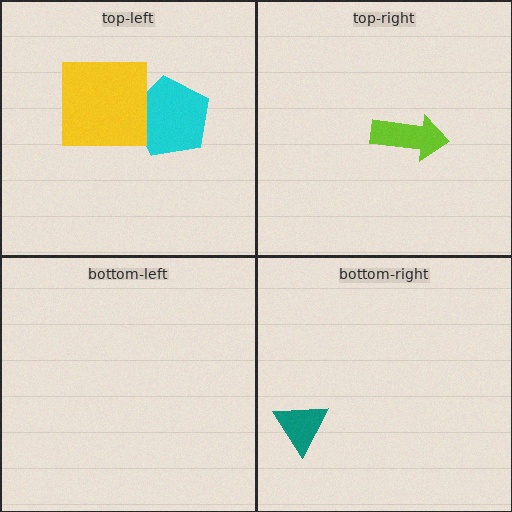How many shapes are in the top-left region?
2.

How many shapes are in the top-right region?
1.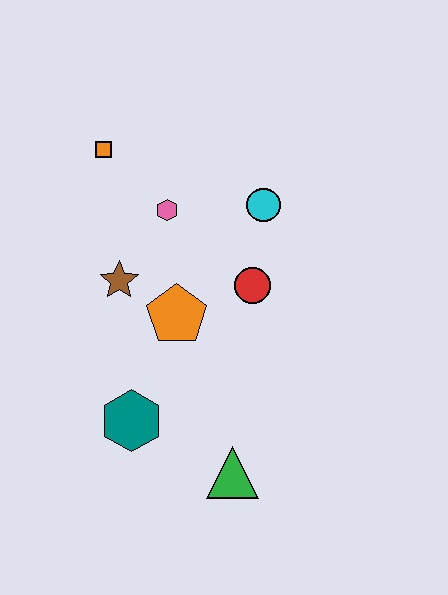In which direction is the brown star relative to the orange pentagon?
The brown star is to the left of the orange pentagon.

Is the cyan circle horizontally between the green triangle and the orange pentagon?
No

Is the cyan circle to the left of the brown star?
No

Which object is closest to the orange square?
The pink hexagon is closest to the orange square.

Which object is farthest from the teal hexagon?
The orange square is farthest from the teal hexagon.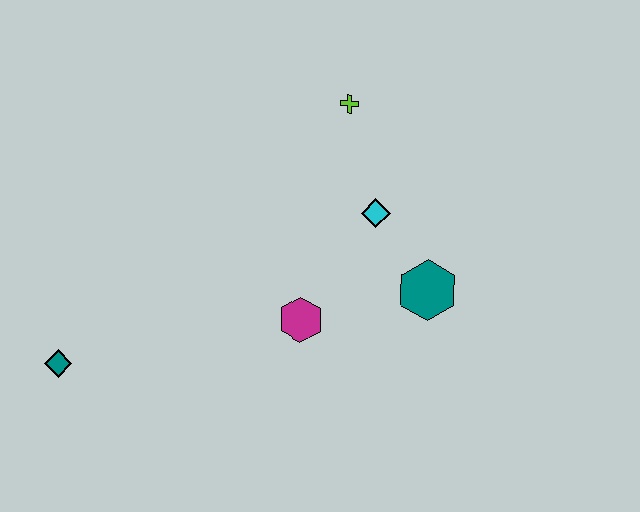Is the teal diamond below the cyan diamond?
Yes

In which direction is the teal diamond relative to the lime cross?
The teal diamond is to the left of the lime cross.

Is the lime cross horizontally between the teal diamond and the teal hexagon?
Yes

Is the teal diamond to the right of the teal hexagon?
No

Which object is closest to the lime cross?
The cyan diamond is closest to the lime cross.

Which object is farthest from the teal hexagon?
The teal diamond is farthest from the teal hexagon.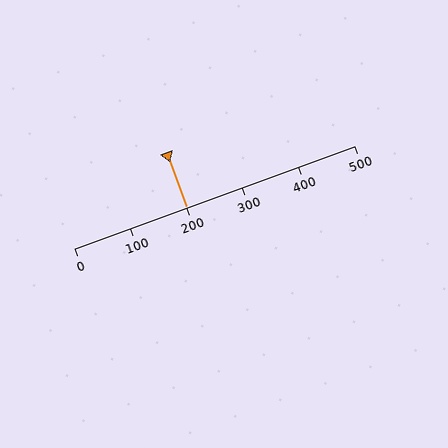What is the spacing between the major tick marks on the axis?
The major ticks are spaced 100 apart.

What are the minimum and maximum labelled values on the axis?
The axis runs from 0 to 500.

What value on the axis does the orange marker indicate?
The marker indicates approximately 200.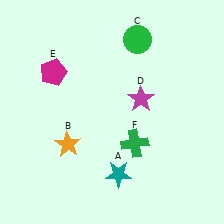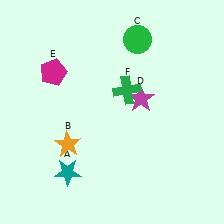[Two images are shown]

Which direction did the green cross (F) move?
The green cross (F) moved up.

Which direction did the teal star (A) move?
The teal star (A) moved left.